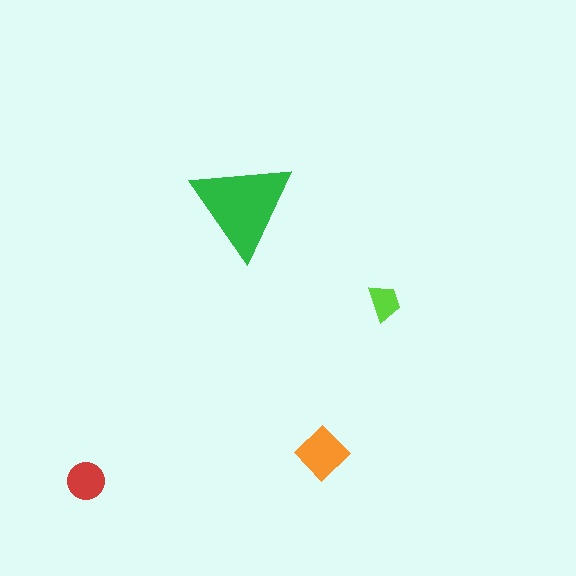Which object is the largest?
The green triangle.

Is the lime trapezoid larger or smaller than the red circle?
Smaller.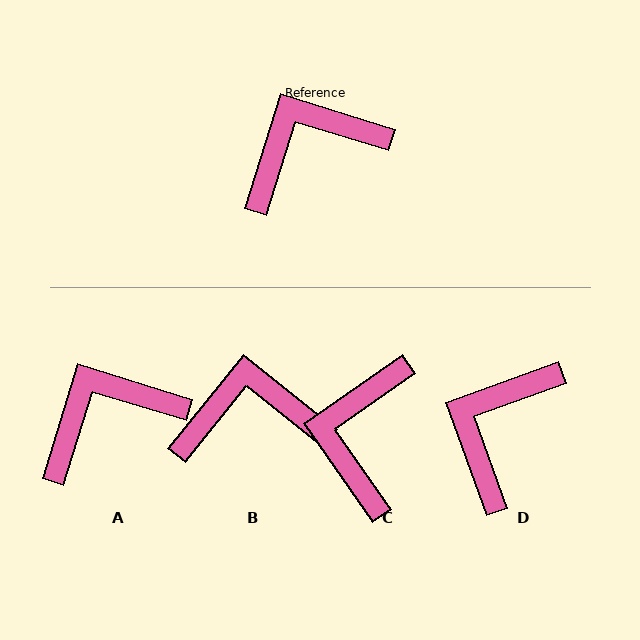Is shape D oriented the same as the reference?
No, it is off by about 37 degrees.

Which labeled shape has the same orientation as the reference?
A.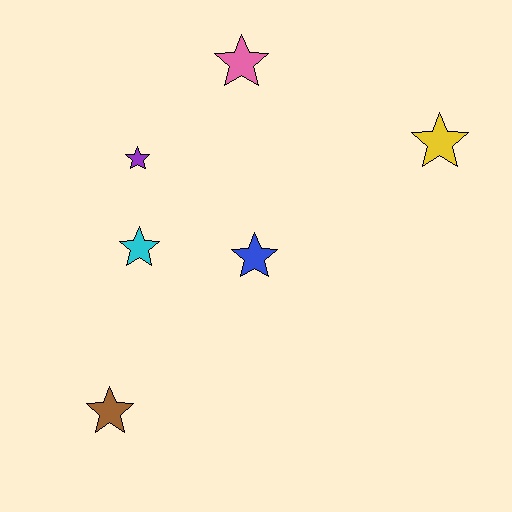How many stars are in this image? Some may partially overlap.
There are 6 stars.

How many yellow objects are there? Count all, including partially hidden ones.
There is 1 yellow object.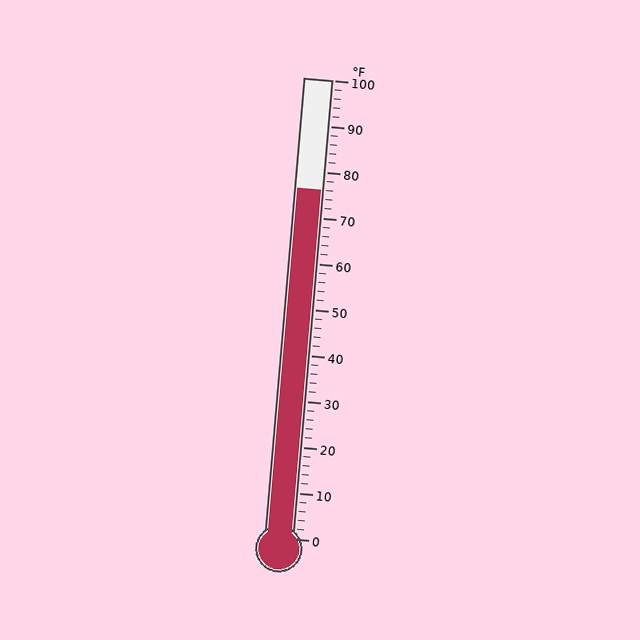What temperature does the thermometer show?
The thermometer shows approximately 76°F.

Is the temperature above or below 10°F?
The temperature is above 10°F.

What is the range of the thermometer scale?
The thermometer scale ranges from 0°F to 100°F.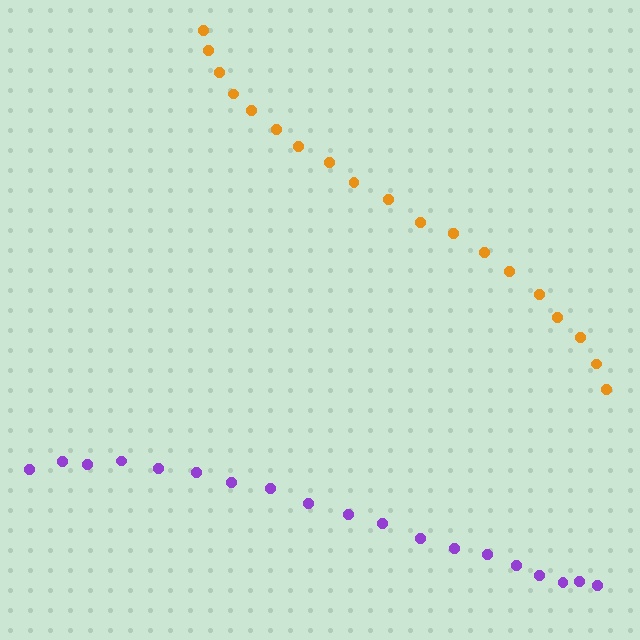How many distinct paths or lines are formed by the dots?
There are 2 distinct paths.